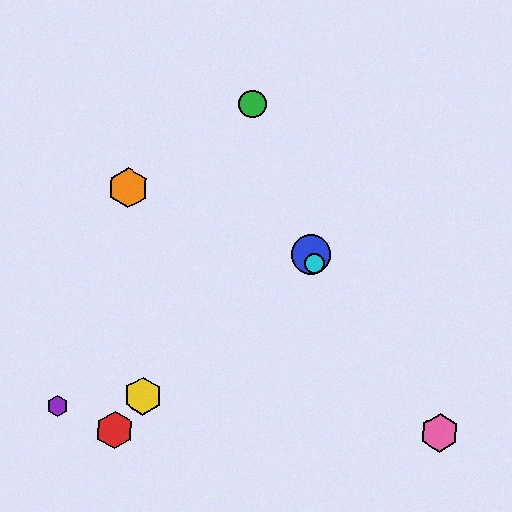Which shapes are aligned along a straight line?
The blue circle, the green circle, the cyan circle are aligned along a straight line.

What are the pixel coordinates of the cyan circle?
The cyan circle is at (314, 264).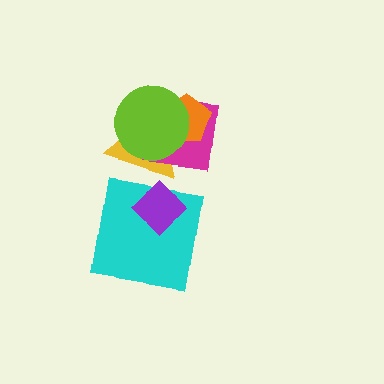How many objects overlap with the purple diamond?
2 objects overlap with the purple diamond.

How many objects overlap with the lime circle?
3 objects overlap with the lime circle.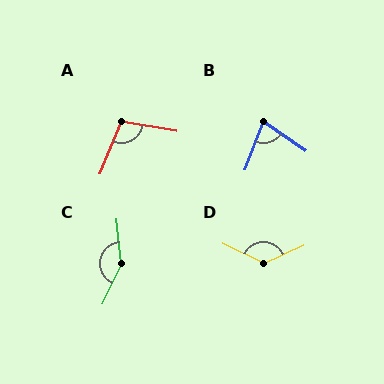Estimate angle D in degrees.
Approximately 129 degrees.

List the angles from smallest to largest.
B (77°), A (103°), D (129°), C (149°).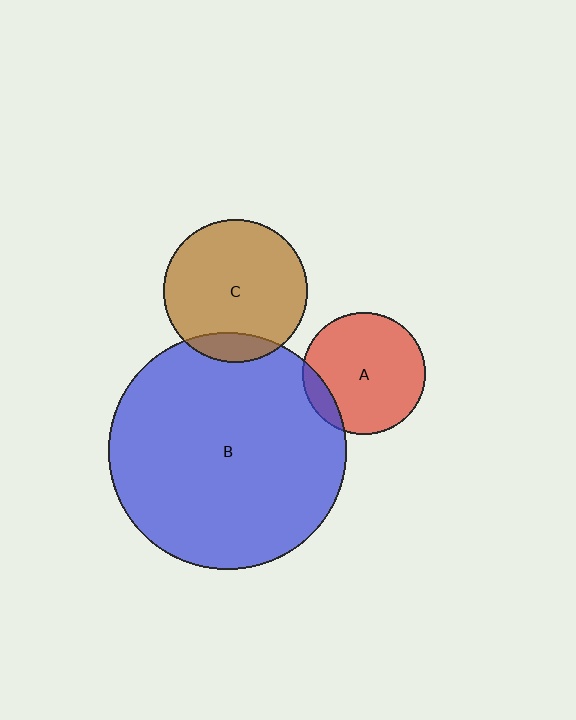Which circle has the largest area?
Circle B (blue).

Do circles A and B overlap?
Yes.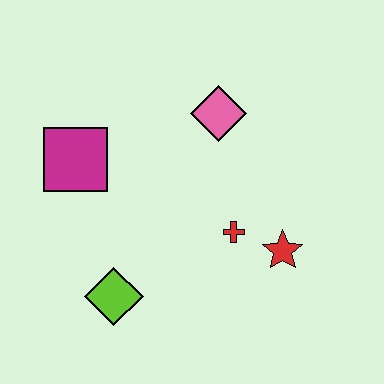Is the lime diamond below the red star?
Yes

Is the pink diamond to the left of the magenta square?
No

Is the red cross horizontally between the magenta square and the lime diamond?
No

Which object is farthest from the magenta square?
The red star is farthest from the magenta square.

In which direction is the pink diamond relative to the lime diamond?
The pink diamond is above the lime diamond.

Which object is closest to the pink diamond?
The red cross is closest to the pink diamond.